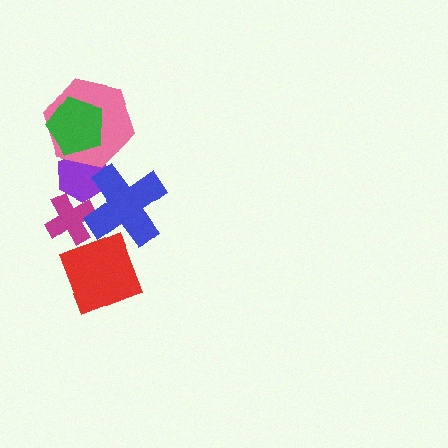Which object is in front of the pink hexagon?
The green pentagon is in front of the pink hexagon.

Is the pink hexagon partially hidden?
Yes, it is partially covered by another shape.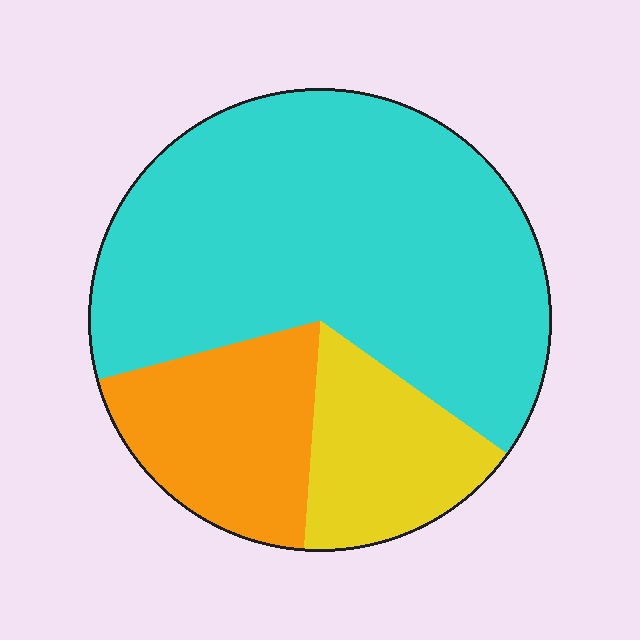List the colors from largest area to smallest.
From largest to smallest: cyan, orange, yellow.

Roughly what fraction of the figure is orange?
Orange covers about 20% of the figure.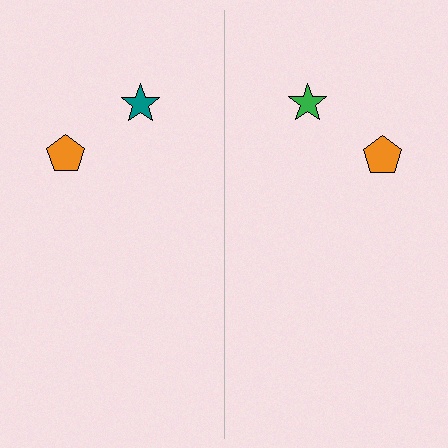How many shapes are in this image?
There are 4 shapes in this image.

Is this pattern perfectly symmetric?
No, the pattern is not perfectly symmetric. The green star on the right side breaks the symmetry — its mirror counterpart is teal.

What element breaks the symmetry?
The green star on the right side breaks the symmetry — its mirror counterpart is teal.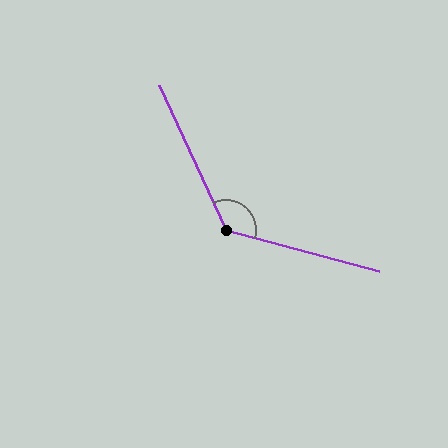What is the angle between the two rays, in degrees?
Approximately 130 degrees.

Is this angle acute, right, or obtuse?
It is obtuse.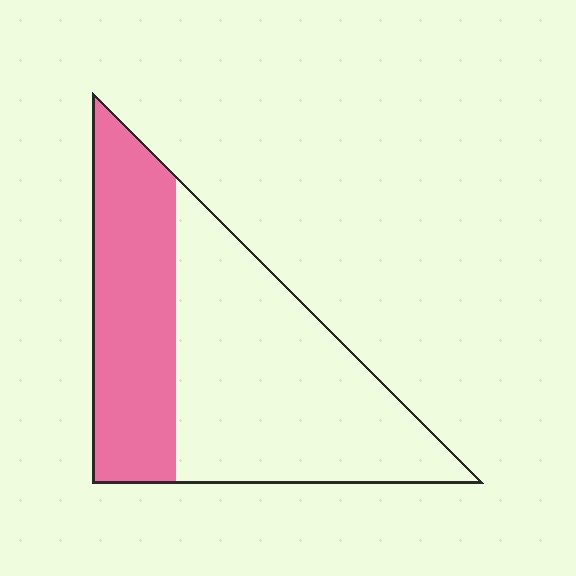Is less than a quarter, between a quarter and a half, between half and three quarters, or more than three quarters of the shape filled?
Between a quarter and a half.